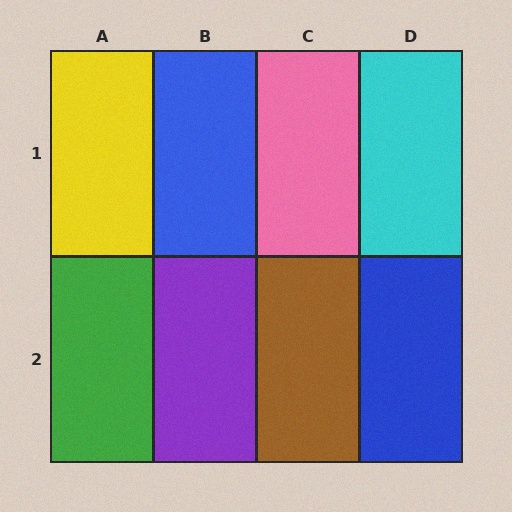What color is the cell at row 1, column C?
Pink.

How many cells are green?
1 cell is green.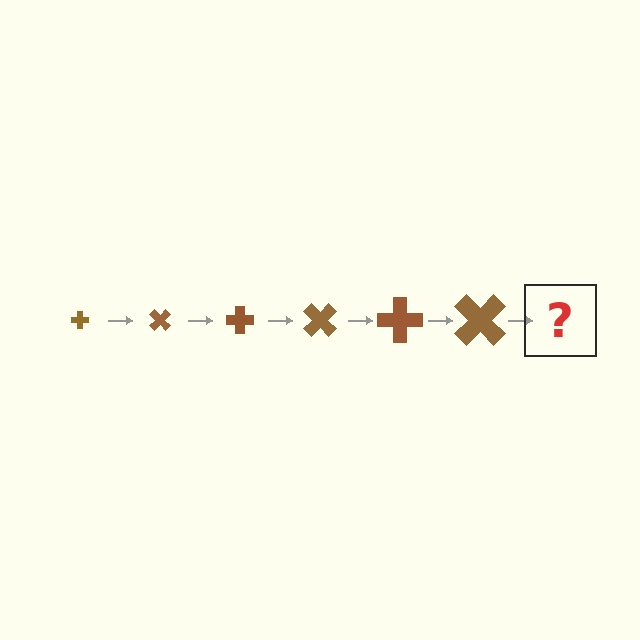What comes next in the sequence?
The next element should be a cross, larger than the previous one and rotated 270 degrees from the start.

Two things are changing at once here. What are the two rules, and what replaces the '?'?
The two rules are that the cross grows larger each step and it rotates 45 degrees each step. The '?' should be a cross, larger than the previous one and rotated 270 degrees from the start.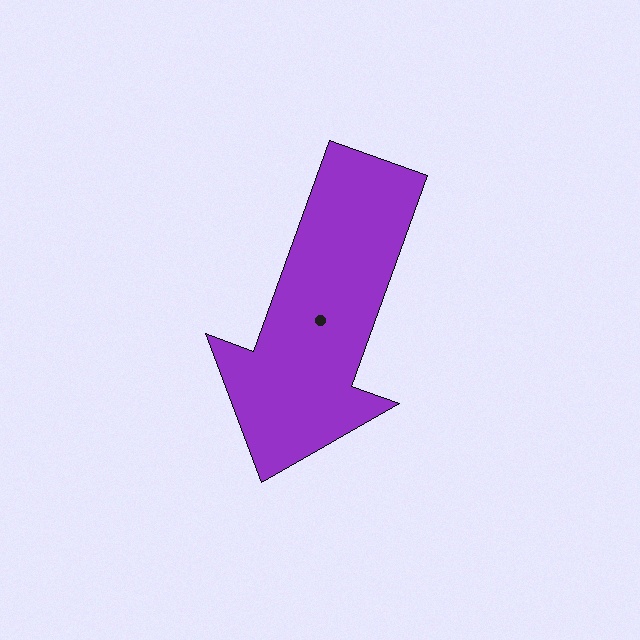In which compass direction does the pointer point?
South.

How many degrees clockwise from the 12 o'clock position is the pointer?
Approximately 200 degrees.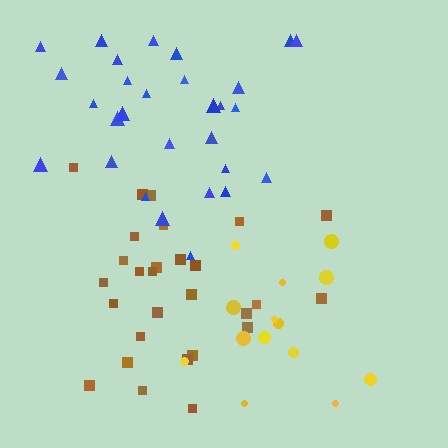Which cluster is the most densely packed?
Brown.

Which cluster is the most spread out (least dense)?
Yellow.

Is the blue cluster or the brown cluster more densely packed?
Brown.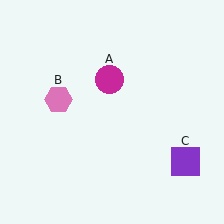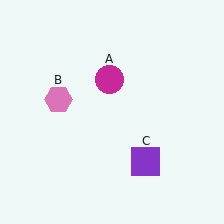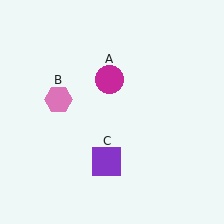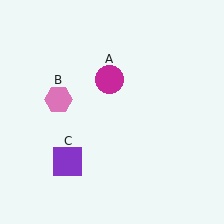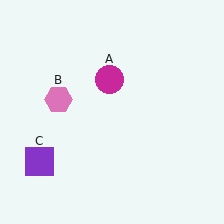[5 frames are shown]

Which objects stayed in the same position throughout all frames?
Magenta circle (object A) and pink hexagon (object B) remained stationary.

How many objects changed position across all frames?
1 object changed position: purple square (object C).